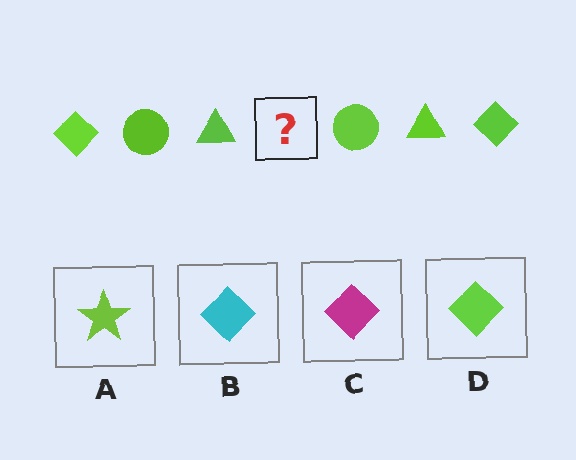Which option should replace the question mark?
Option D.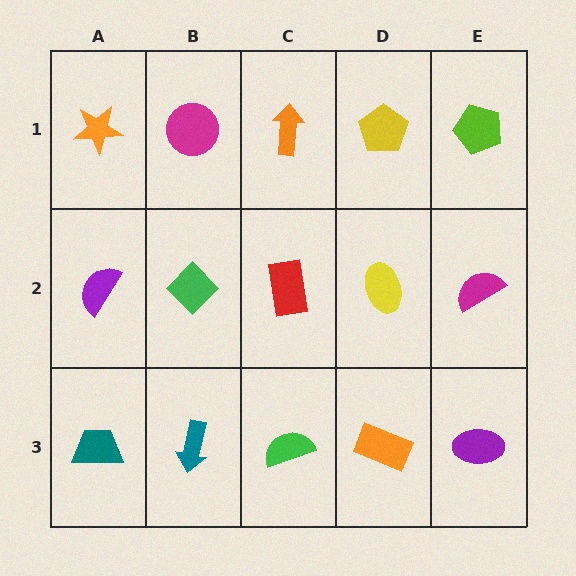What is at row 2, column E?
A magenta semicircle.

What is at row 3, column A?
A teal trapezoid.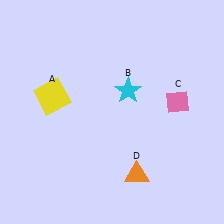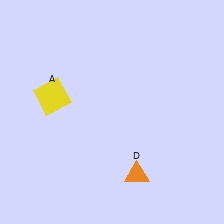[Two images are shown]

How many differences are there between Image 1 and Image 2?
There are 2 differences between the two images.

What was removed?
The pink diamond (C), the cyan star (B) were removed in Image 2.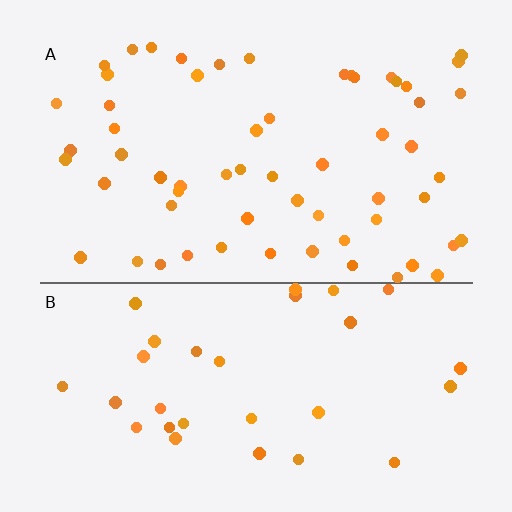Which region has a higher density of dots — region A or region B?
A (the top).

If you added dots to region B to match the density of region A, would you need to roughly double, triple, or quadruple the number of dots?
Approximately double.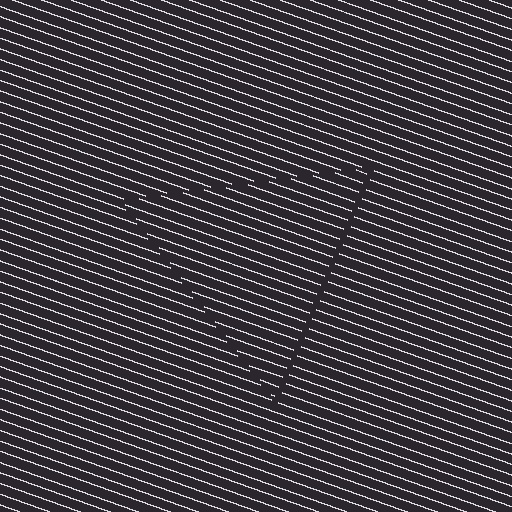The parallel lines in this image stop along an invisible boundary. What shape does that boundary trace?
An illusory triangle. The interior of the shape contains the same grating, shifted by half a period — the contour is defined by the phase discontinuity where line-ends from the inner and outer gratings abut.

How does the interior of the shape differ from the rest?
The interior of the shape contains the same grating, shifted by half a period — the contour is defined by the phase discontinuity where line-ends from the inner and outer gratings abut.